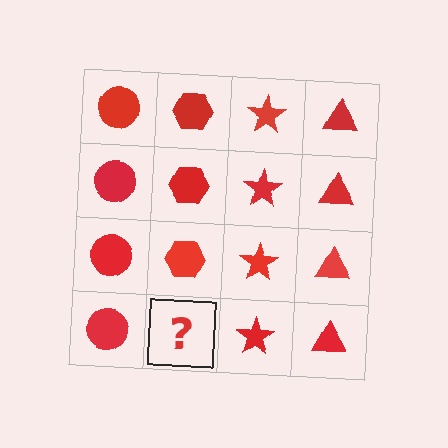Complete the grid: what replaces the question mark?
The question mark should be replaced with a red hexagon.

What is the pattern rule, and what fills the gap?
The rule is that each column has a consistent shape. The gap should be filled with a red hexagon.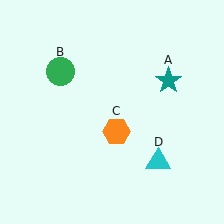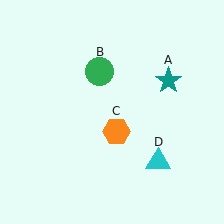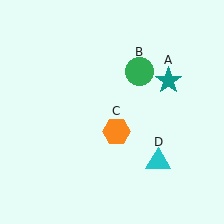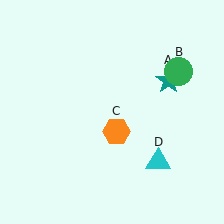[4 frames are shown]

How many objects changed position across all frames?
1 object changed position: green circle (object B).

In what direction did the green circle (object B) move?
The green circle (object B) moved right.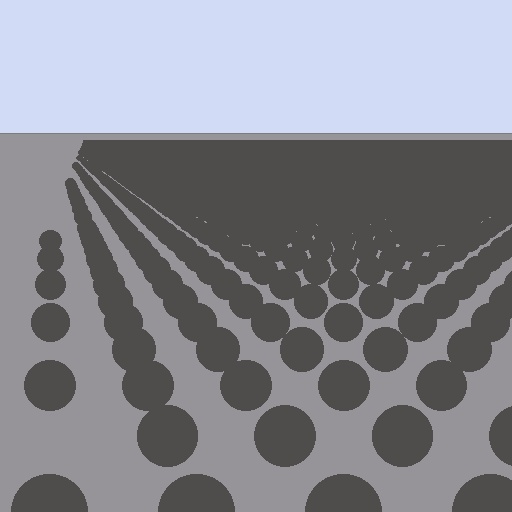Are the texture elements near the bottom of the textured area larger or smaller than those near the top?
Larger. Near the bottom, elements are closer to the viewer and appear at a bigger on-screen size.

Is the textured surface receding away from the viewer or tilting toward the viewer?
The surface is receding away from the viewer. Texture elements get smaller and denser toward the top.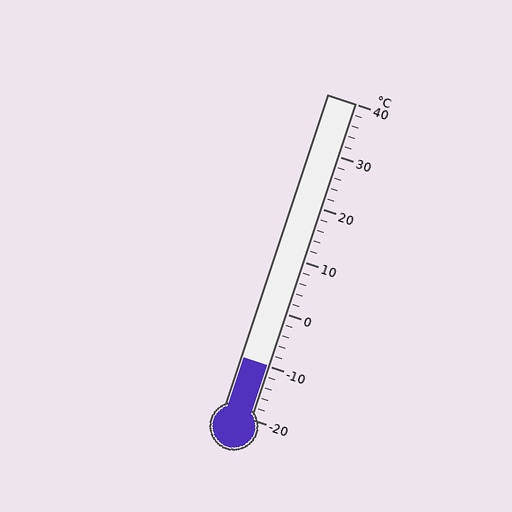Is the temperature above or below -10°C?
The temperature is at -10°C.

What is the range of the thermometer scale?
The thermometer scale ranges from -20°C to 40°C.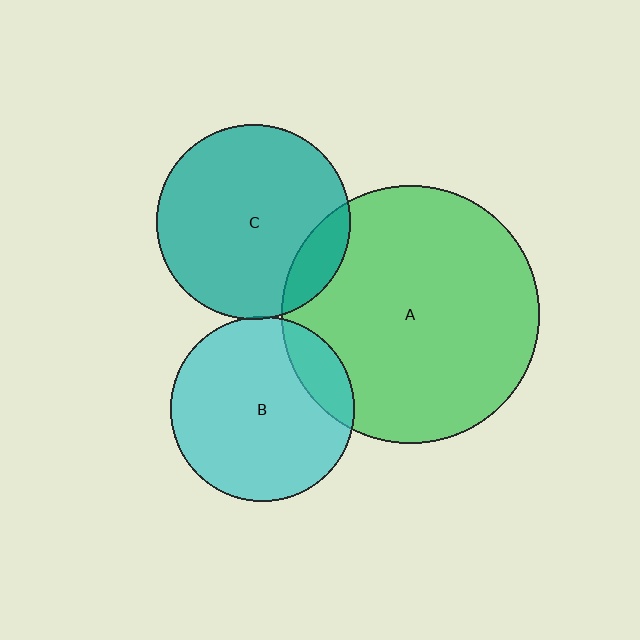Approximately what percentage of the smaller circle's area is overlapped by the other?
Approximately 5%.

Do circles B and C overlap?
Yes.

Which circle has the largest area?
Circle A (green).